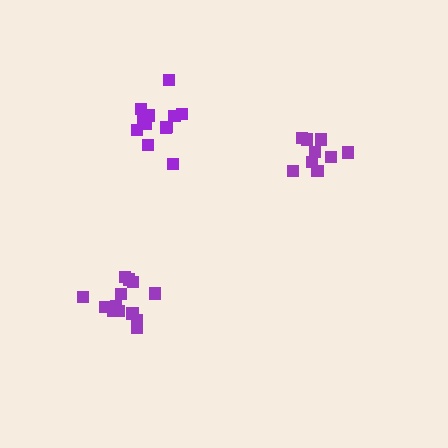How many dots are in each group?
Group 1: 12 dots, Group 2: 9 dots, Group 3: 13 dots (34 total).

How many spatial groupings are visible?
There are 3 spatial groupings.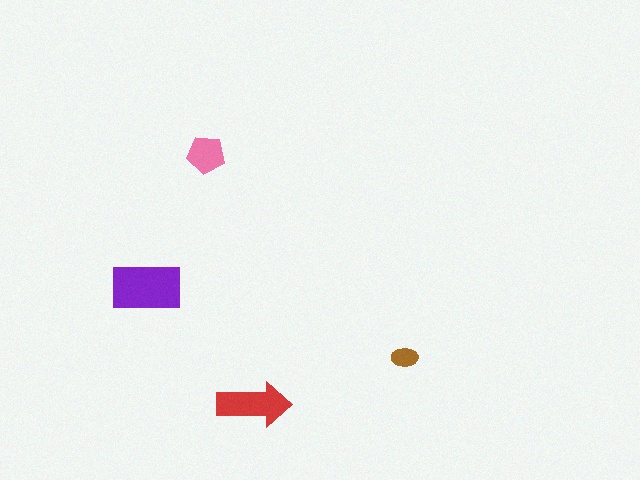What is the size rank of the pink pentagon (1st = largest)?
3rd.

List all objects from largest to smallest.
The purple rectangle, the red arrow, the pink pentagon, the brown ellipse.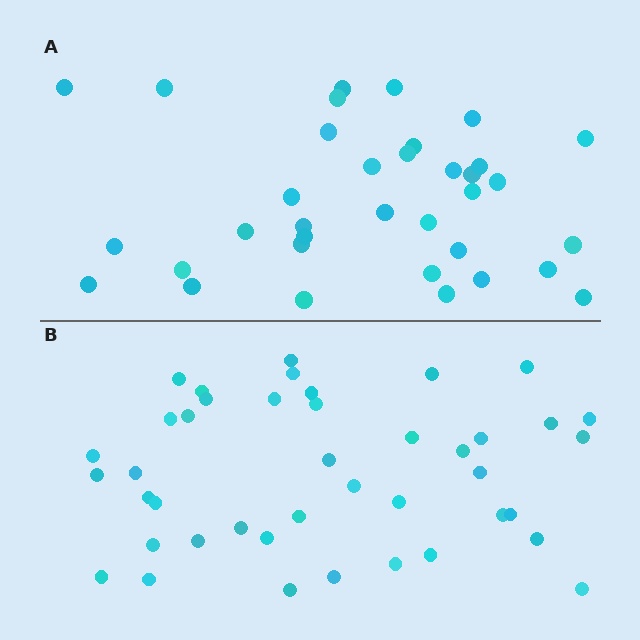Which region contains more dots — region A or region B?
Region B (the bottom region) has more dots.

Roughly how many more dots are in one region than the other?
Region B has roughly 8 or so more dots than region A.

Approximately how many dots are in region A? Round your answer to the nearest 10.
About 40 dots. (The exact count is 35, which rounds to 40.)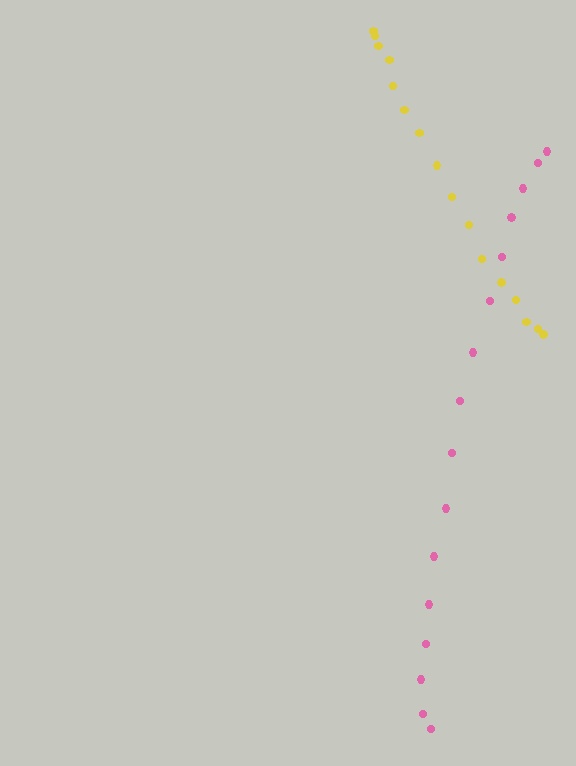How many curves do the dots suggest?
There are 2 distinct paths.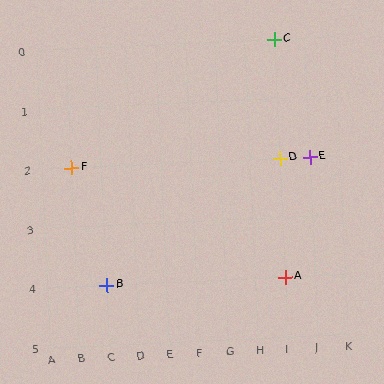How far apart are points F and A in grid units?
Points F and A are 7 columns and 2 rows apart (about 7.3 grid units diagonally).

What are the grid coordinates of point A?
Point A is at grid coordinates (I, 4).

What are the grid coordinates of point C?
Point C is at grid coordinates (I, 0).